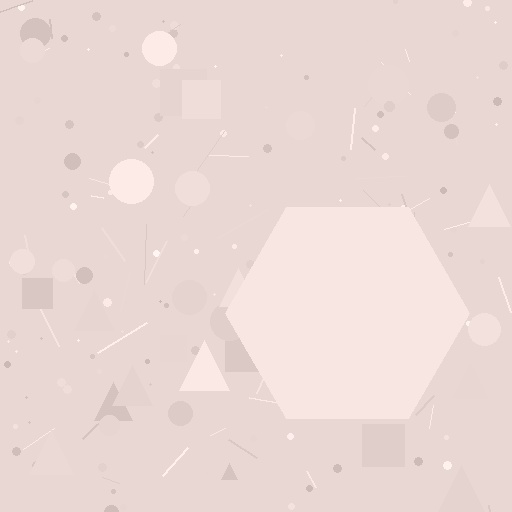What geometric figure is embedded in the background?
A hexagon is embedded in the background.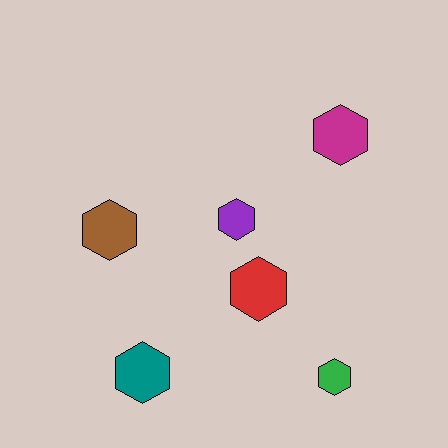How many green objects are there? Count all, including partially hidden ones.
There is 1 green object.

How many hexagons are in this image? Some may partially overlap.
There are 6 hexagons.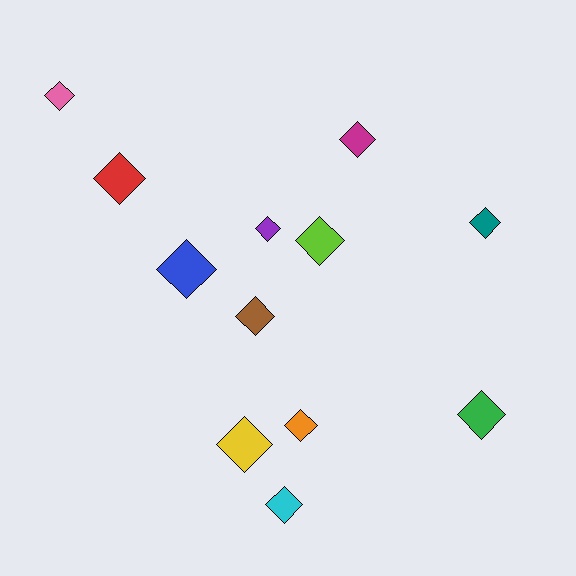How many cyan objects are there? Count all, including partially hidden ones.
There is 1 cyan object.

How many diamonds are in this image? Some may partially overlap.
There are 12 diamonds.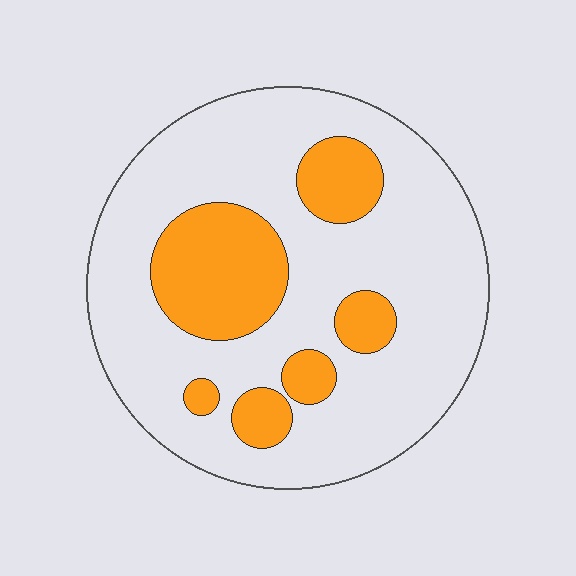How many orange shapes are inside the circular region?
6.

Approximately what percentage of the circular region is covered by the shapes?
Approximately 25%.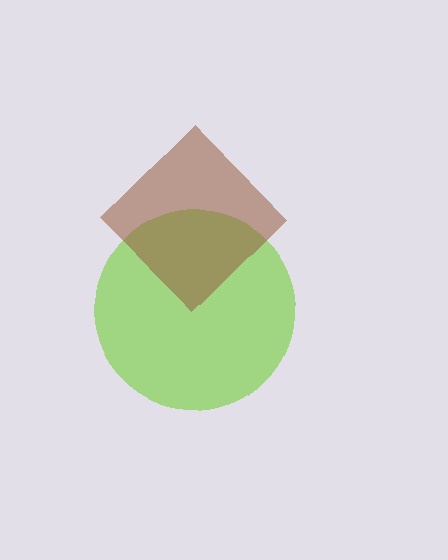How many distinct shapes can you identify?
There are 2 distinct shapes: a lime circle, a brown diamond.